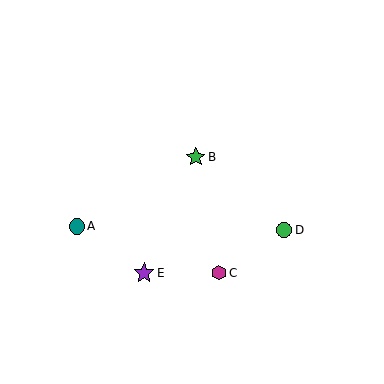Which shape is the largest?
The purple star (labeled E) is the largest.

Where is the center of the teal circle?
The center of the teal circle is at (77, 226).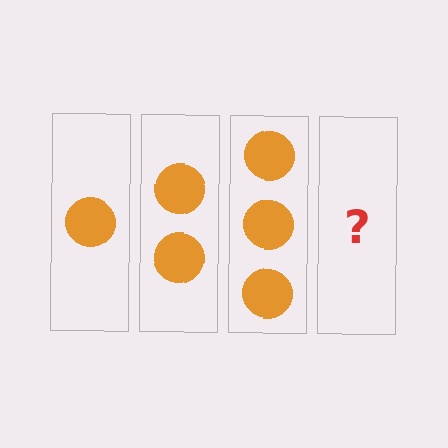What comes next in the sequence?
The next element should be 4 circles.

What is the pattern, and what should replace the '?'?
The pattern is that each step adds one more circle. The '?' should be 4 circles.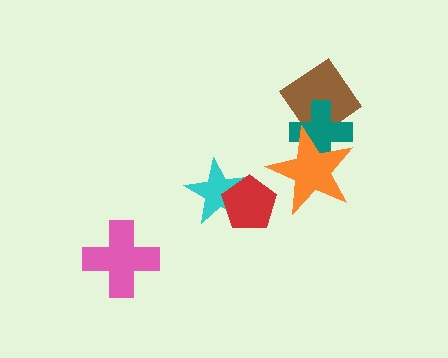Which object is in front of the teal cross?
The orange star is in front of the teal cross.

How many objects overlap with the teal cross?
2 objects overlap with the teal cross.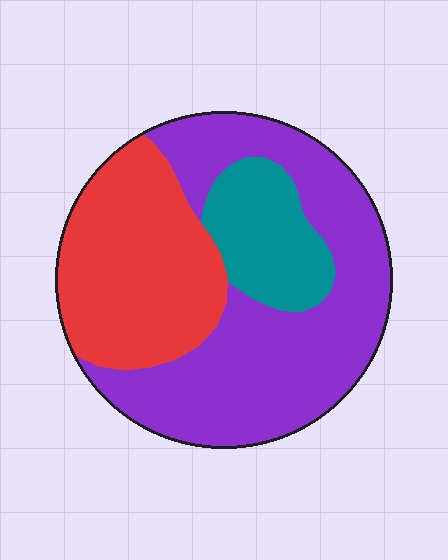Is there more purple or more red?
Purple.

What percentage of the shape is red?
Red takes up about one third (1/3) of the shape.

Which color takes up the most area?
Purple, at roughly 50%.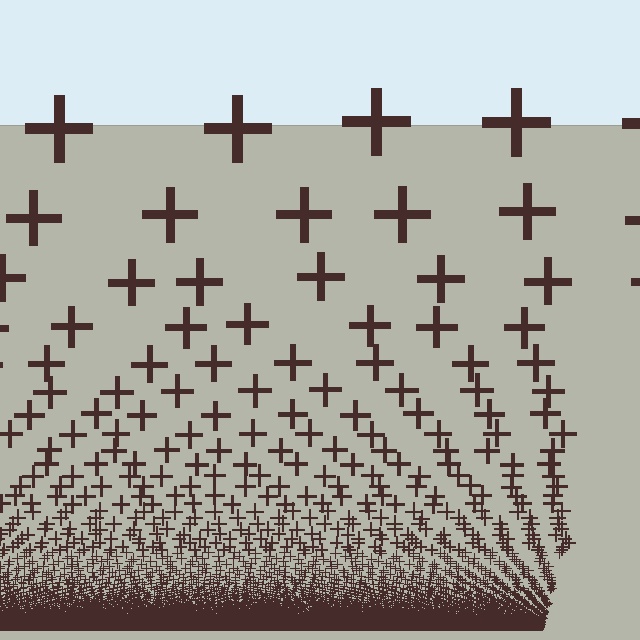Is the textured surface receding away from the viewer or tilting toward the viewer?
The surface appears to tilt toward the viewer. Texture elements get larger and sparser toward the top.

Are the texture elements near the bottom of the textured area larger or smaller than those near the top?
Smaller. The gradient is inverted — elements near the bottom are smaller and denser.